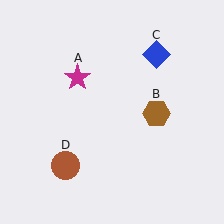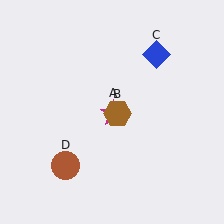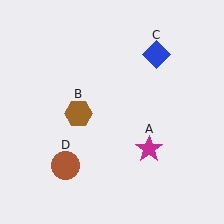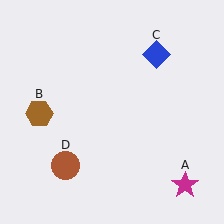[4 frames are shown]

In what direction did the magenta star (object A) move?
The magenta star (object A) moved down and to the right.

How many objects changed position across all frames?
2 objects changed position: magenta star (object A), brown hexagon (object B).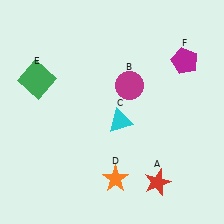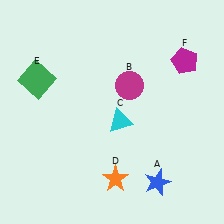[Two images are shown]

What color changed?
The star (A) changed from red in Image 1 to blue in Image 2.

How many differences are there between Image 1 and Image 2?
There is 1 difference between the two images.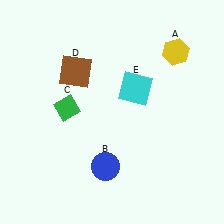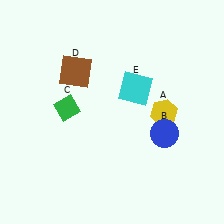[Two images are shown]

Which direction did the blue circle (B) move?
The blue circle (B) moved right.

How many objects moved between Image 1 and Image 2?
2 objects moved between the two images.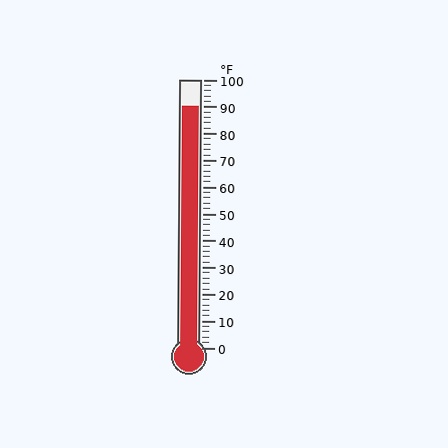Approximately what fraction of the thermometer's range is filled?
The thermometer is filled to approximately 90% of its range.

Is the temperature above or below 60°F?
The temperature is above 60°F.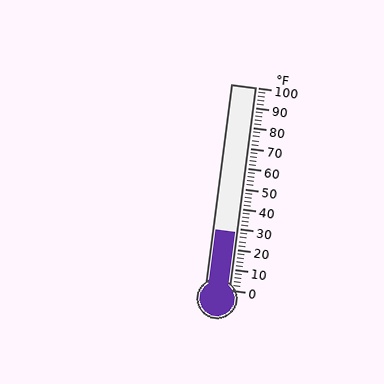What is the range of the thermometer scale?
The thermometer scale ranges from 0°F to 100°F.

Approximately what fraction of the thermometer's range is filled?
The thermometer is filled to approximately 30% of its range.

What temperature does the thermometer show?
The thermometer shows approximately 28°F.